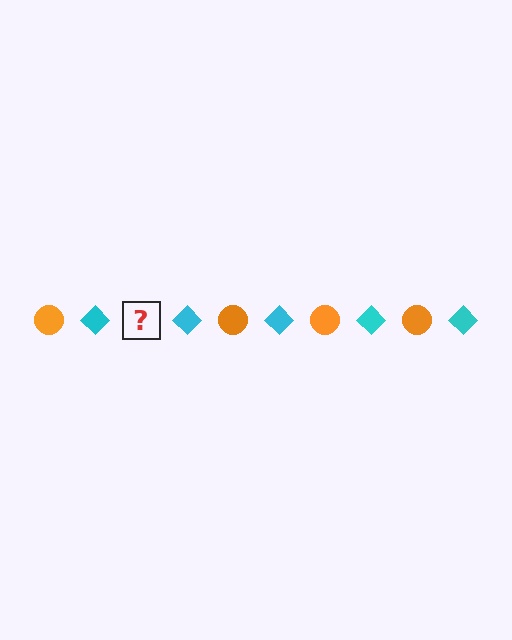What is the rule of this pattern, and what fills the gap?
The rule is that the pattern alternates between orange circle and cyan diamond. The gap should be filled with an orange circle.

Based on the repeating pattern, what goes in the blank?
The blank should be an orange circle.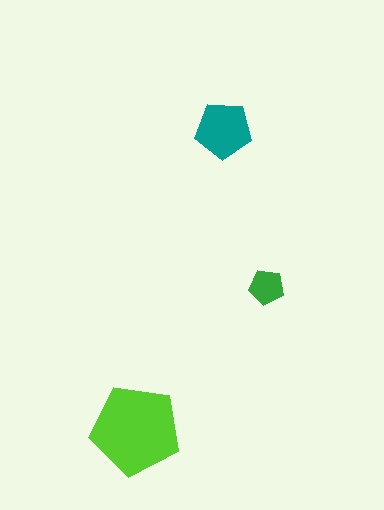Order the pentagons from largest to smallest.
the lime one, the teal one, the green one.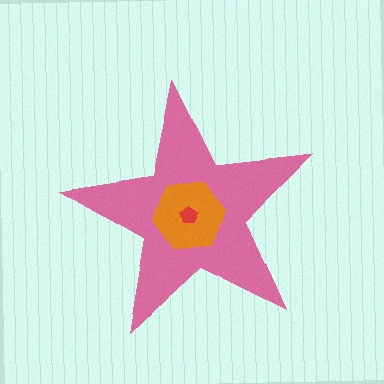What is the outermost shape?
The pink star.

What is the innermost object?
The red pentagon.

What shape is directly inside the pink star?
The orange hexagon.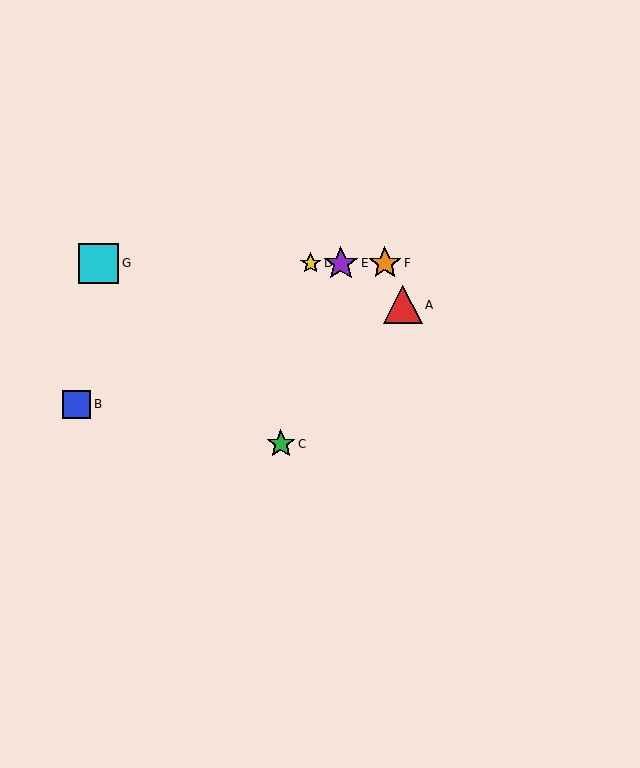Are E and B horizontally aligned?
No, E is at y≈263 and B is at y≈404.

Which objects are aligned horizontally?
Objects D, E, F, G are aligned horizontally.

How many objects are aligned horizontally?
4 objects (D, E, F, G) are aligned horizontally.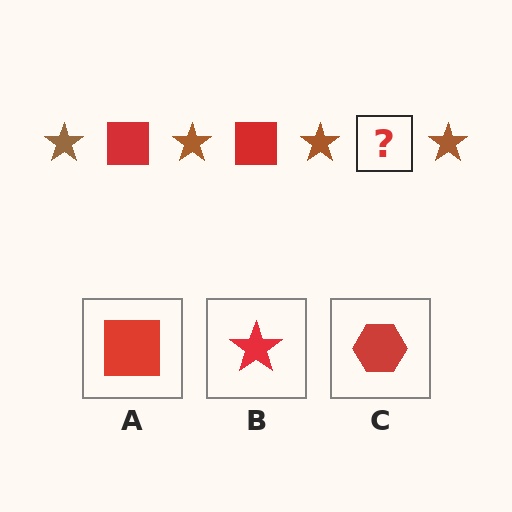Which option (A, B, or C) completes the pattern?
A.